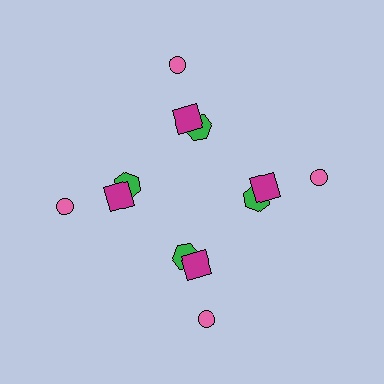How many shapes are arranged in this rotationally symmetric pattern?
There are 12 shapes, arranged in 4 groups of 3.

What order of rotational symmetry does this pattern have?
This pattern has 4-fold rotational symmetry.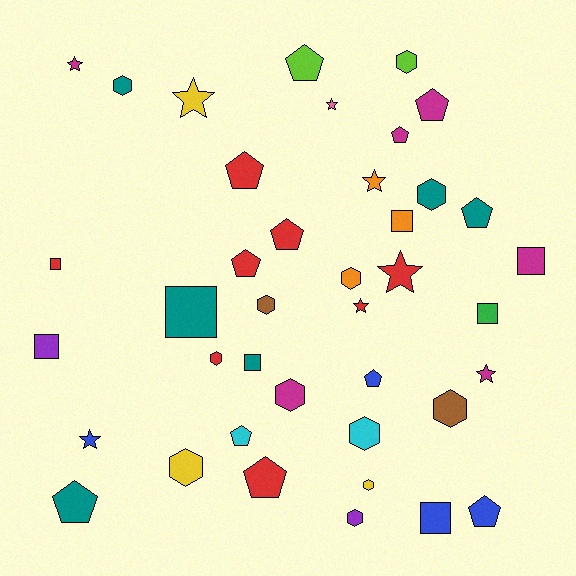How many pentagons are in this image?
There are 12 pentagons.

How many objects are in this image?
There are 40 objects.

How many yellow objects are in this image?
There are 3 yellow objects.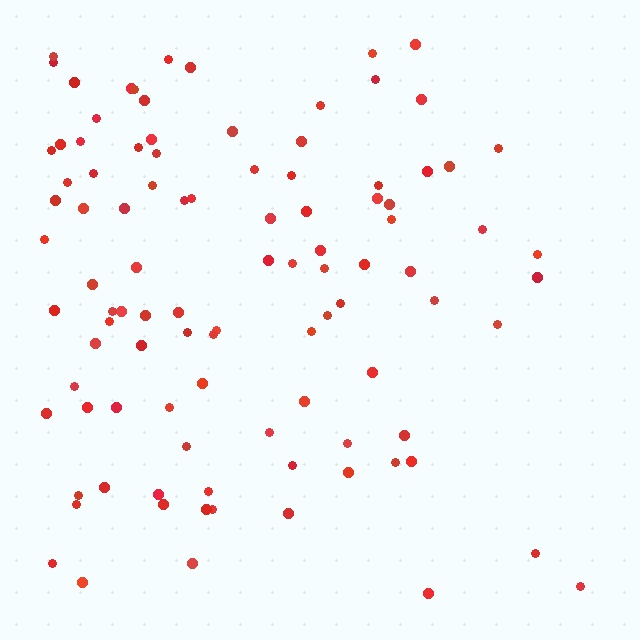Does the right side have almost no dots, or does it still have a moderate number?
Still a moderate number, just noticeably fewer than the left.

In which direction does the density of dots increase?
From right to left, with the left side densest.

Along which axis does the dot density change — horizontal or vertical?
Horizontal.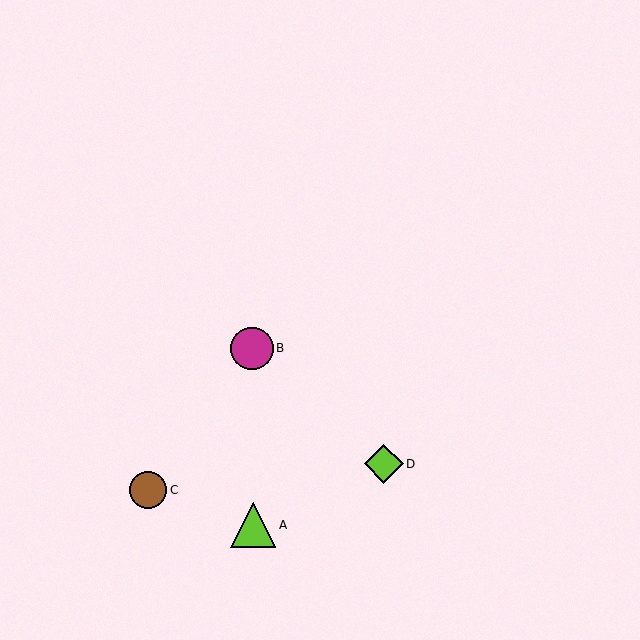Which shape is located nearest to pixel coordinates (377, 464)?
The lime diamond (labeled D) at (384, 464) is nearest to that location.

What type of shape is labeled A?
Shape A is a lime triangle.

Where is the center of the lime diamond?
The center of the lime diamond is at (384, 464).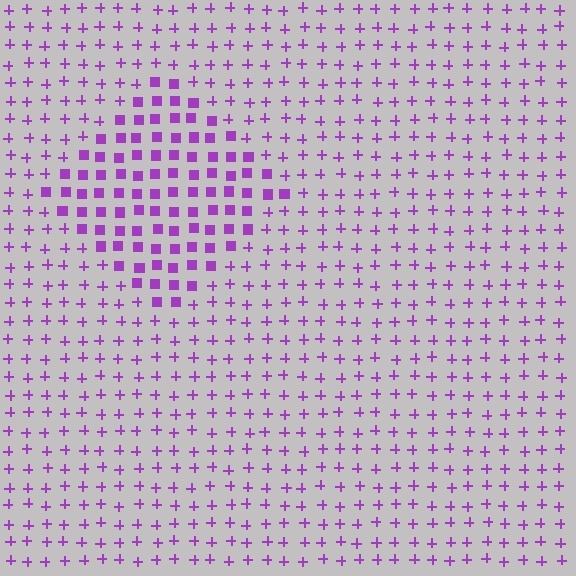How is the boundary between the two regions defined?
The boundary is defined by a change in element shape: squares inside vs. plus signs outside. All elements share the same color and spacing.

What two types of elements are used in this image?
The image uses squares inside the diamond region and plus signs outside it.